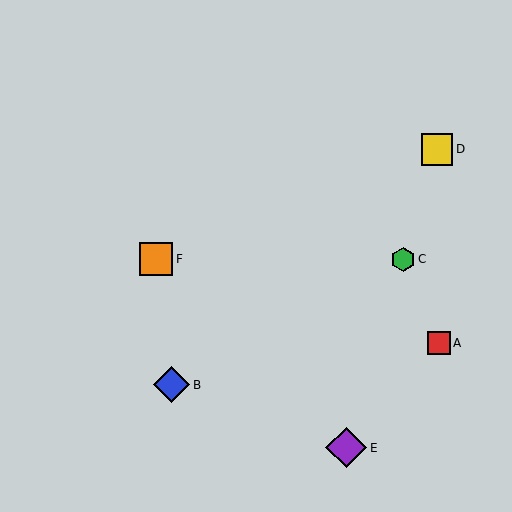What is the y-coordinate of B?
Object B is at y≈385.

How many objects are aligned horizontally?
2 objects (C, F) are aligned horizontally.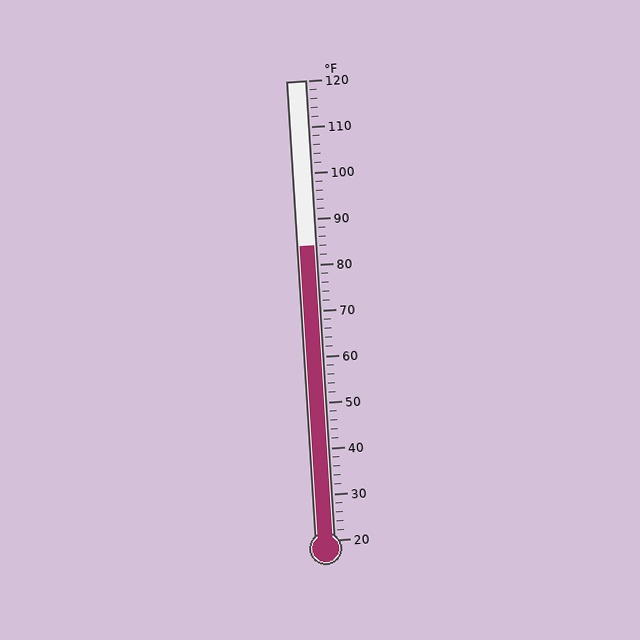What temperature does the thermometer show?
The thermometer shows approximately 84°F.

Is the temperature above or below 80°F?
The temperature is above 80°F.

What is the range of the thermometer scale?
The thermometer scale ranges from 20°F to 120°F.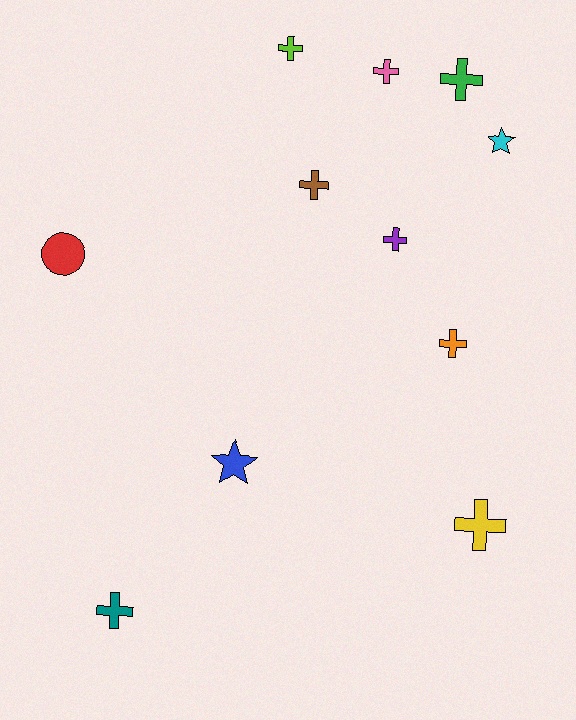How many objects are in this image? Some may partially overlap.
There are 11 objects.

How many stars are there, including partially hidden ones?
There are 2 stars.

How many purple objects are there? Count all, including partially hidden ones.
There is 1 purple object.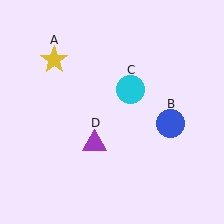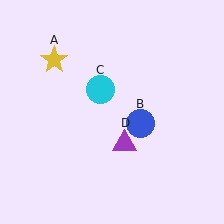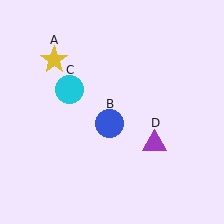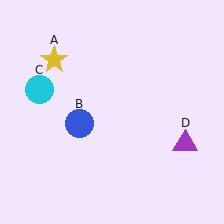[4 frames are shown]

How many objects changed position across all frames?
3 objects changed position: blue circle (object B), cyan circle (object C), purple triangle (object D).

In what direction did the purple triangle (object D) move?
The purple triangle (object D) moved right.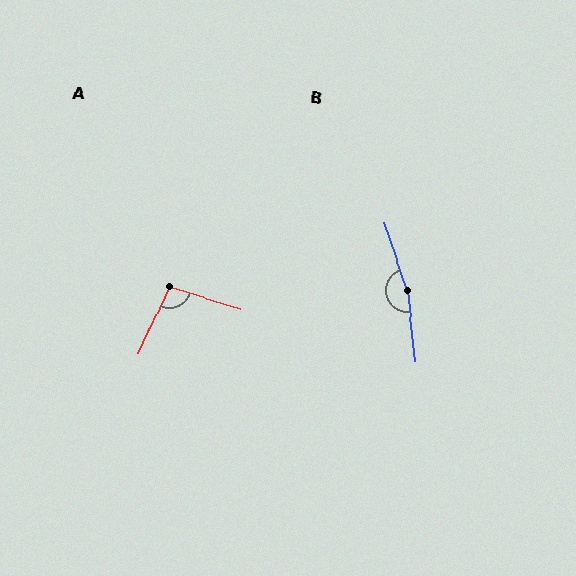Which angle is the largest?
B, at approximately 168 degrees.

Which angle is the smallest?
A, at approximately 97 degrees.